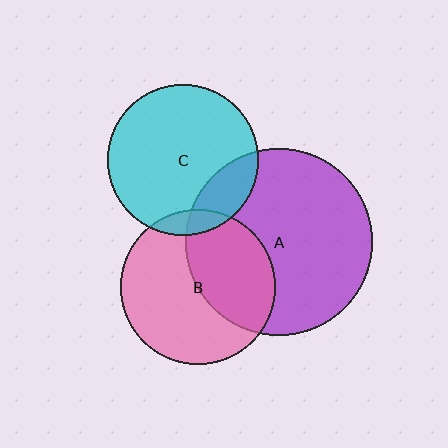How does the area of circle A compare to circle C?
Approximately 1.5 times.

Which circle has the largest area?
Circle A (purple).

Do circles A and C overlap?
Yes.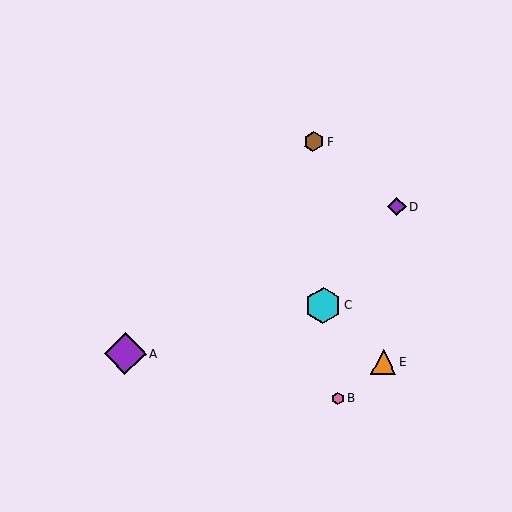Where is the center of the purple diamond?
The center of the purple diamond is at (125, 354).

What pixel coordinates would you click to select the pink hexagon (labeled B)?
Click at (338, 399) to select the pink hexagon B.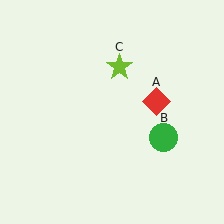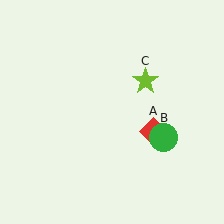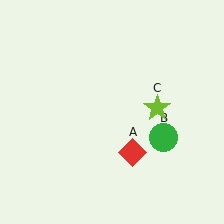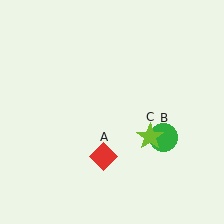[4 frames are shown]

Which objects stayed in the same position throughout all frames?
Green circle (object B) remained stationary.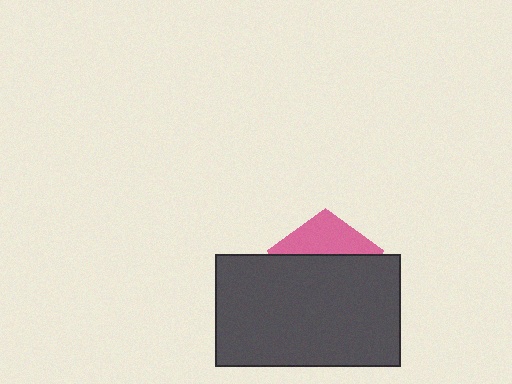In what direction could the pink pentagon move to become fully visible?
The pink pentagon could move up. That would shift it out from behind the dark gray rectangle entirely.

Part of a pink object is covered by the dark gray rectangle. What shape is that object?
It is a pentagon.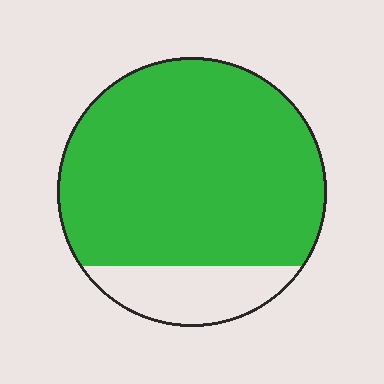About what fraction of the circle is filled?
About five sixths (5/6).